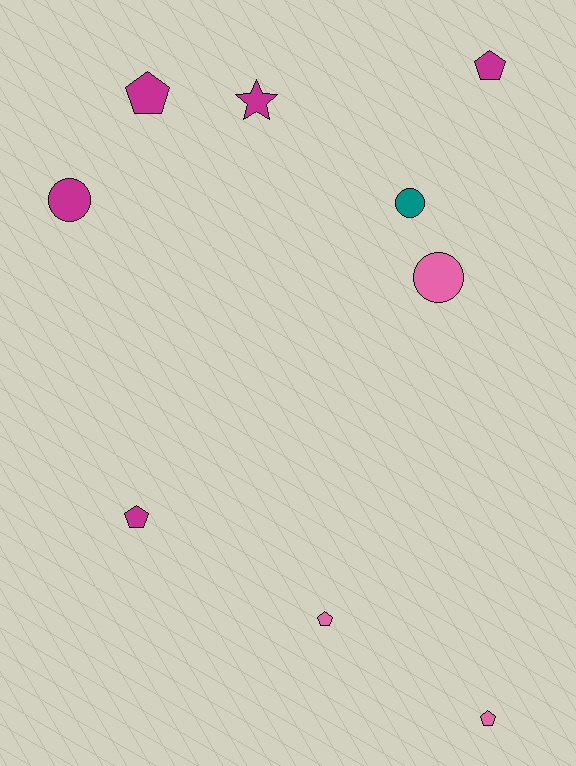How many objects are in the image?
There are 9 objects.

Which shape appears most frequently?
Pentagon, with 5 objects.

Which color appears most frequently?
Magenta, with 5 objects.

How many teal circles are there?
There is 1 teal circle.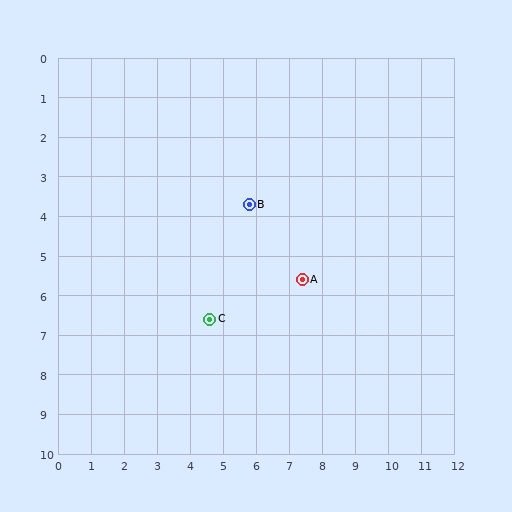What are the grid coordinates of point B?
Point B is at approximately (5.8, 3.7).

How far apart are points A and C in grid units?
Points A and C are about 3.0 grid units apart.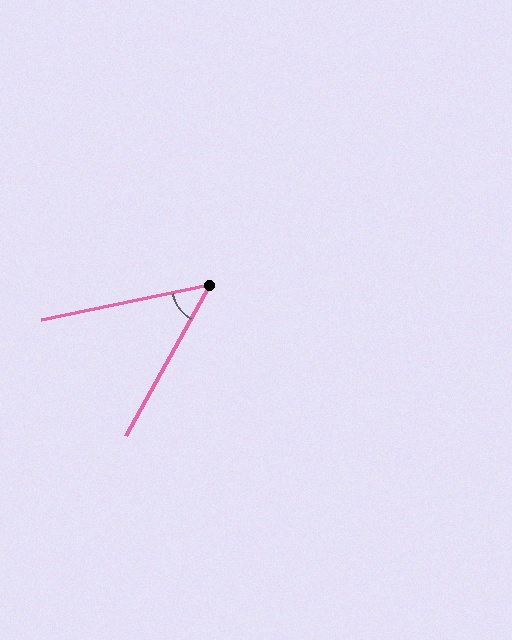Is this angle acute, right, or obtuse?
It is acute.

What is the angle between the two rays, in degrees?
Approximately 49 degrees.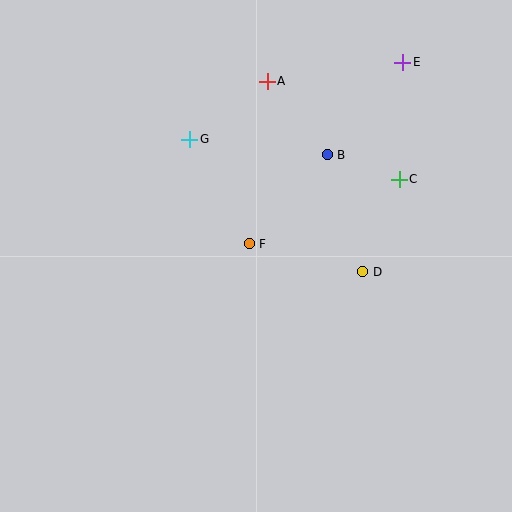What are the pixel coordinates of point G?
Point G is at (190, 139).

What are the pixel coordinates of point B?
Point B is at (327, 155).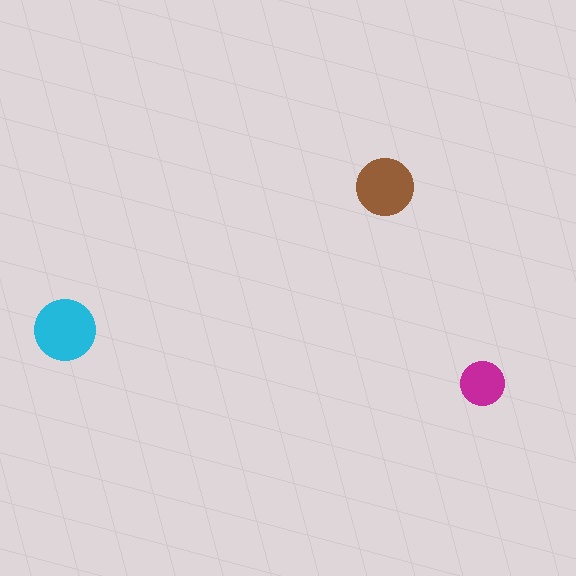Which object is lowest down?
The magenta circle is bottommost.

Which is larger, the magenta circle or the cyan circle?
The cyan one.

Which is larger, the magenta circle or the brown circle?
The brown one.